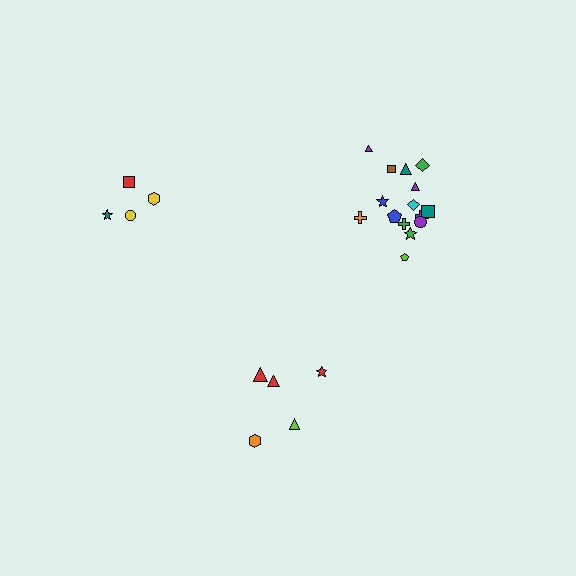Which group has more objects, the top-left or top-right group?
The top-right group.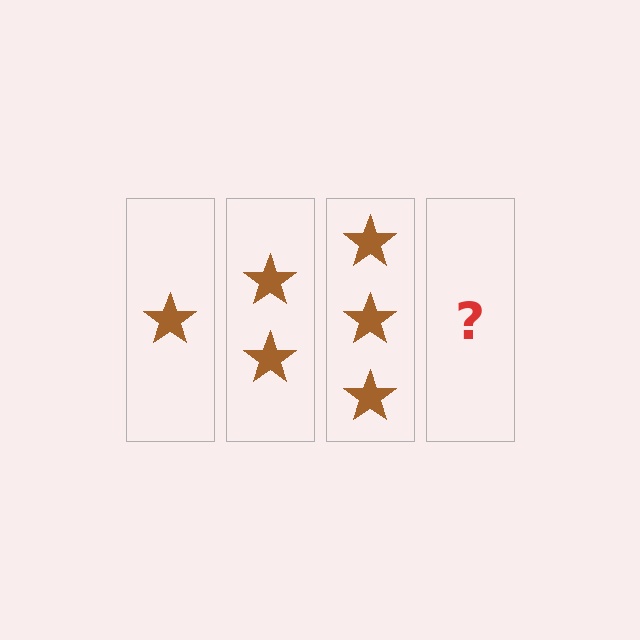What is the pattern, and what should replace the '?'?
The pattern is that each step adds one more star. The '?' should be 4 stars.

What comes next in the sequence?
The next element should be 4 stars.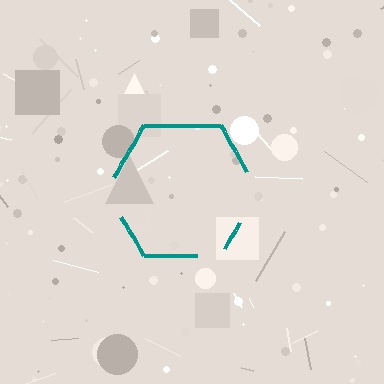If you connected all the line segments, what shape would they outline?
They would outline a hexagon.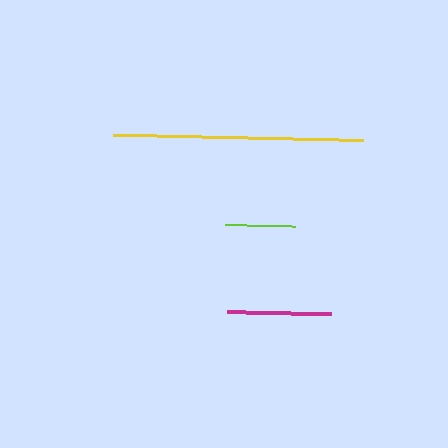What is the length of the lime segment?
The lime segment is approximately 69 pixels long.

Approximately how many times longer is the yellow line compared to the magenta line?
The yellow line is approximately 2.4 times the length of the magenta line.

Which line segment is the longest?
The yellow line is the longest at approximately 250 pixels.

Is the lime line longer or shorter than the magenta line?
The magenta line is longer than the lime line.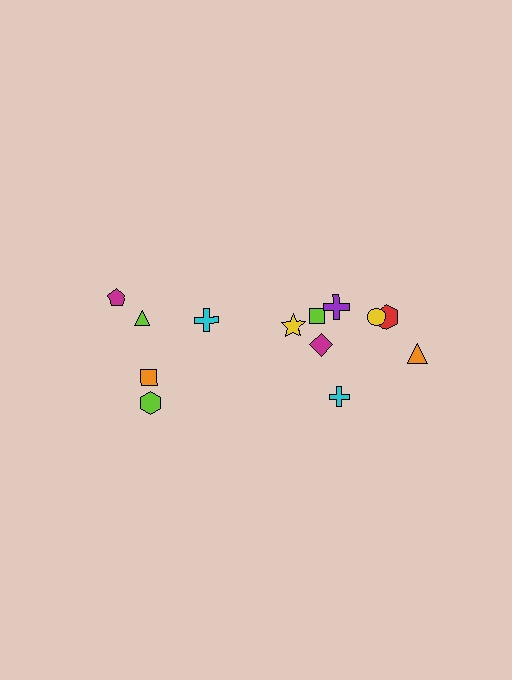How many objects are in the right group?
There are 8 objects.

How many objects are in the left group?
There are 5 objects.